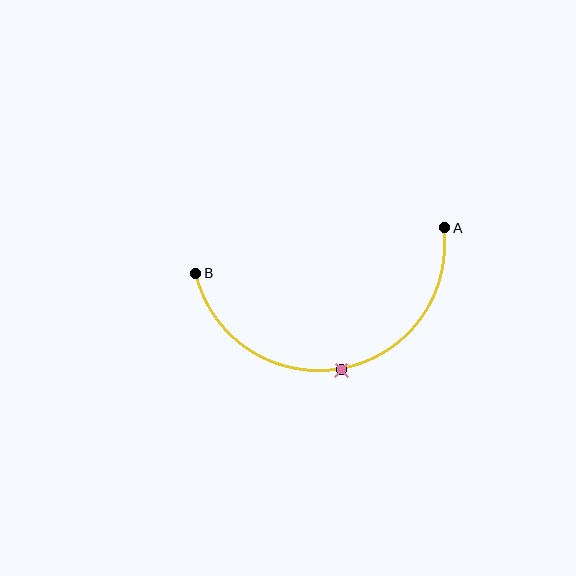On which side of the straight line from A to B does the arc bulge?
The arc bulges below the straight line connecting A and B.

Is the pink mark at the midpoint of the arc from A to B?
Yes. The pink mark lies on the arc at equal arc-length from both A and B — it is the arc midpoint.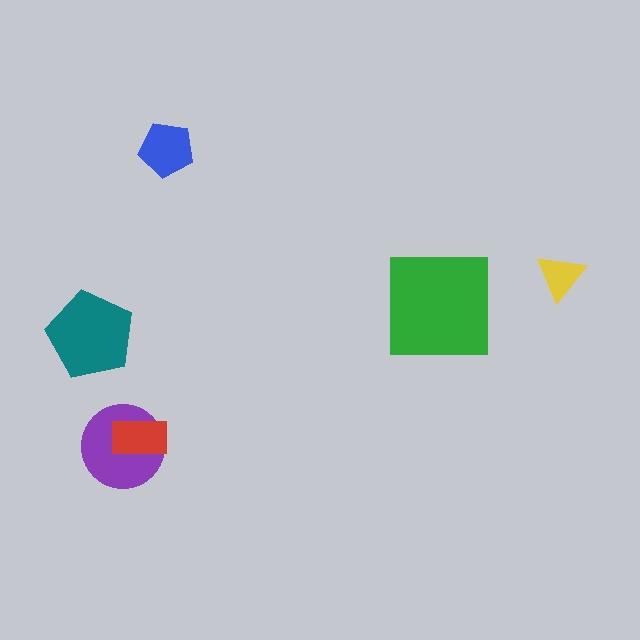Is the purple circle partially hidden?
Yes, it is partially covered by another shape.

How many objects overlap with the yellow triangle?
0 objects overlap with the yellow triangle.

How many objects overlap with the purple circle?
1 object overlaps with the purple circle.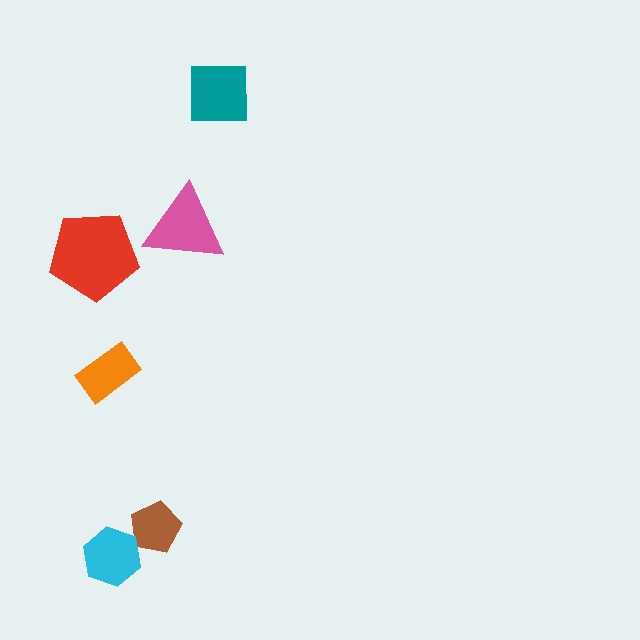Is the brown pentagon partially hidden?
Yes, it is partially covered by another shape.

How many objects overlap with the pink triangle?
0 objects overlap with the pink triangle.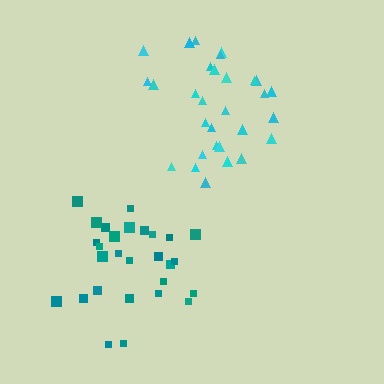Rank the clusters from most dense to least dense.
cyan, teal.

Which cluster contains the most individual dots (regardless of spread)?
Cyan (30).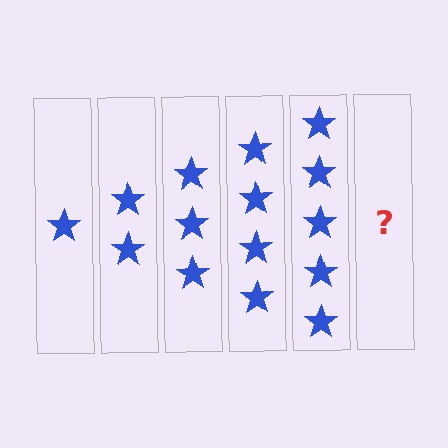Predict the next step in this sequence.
The next step is 6 stars.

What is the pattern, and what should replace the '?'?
The pattern is that each step adds one more star. The '?' should be 6 stars.